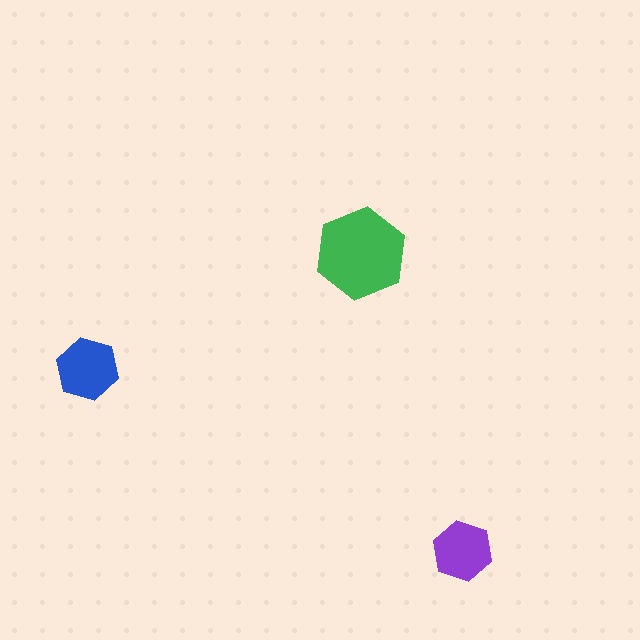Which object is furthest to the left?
The blue hexagon is leftmost.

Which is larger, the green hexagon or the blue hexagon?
The green one.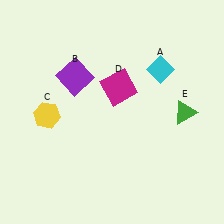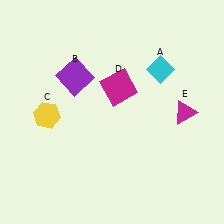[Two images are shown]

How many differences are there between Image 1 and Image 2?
There is 1 difference between the two images.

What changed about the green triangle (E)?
In Image 1, E is green. In Image 2, it changed to magenta.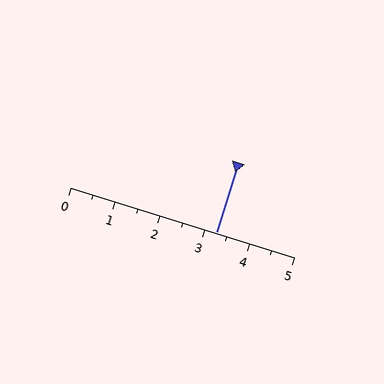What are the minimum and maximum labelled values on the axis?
The axis runs from 0 to 5.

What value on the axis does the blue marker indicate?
The marker indicates approximately 3.2.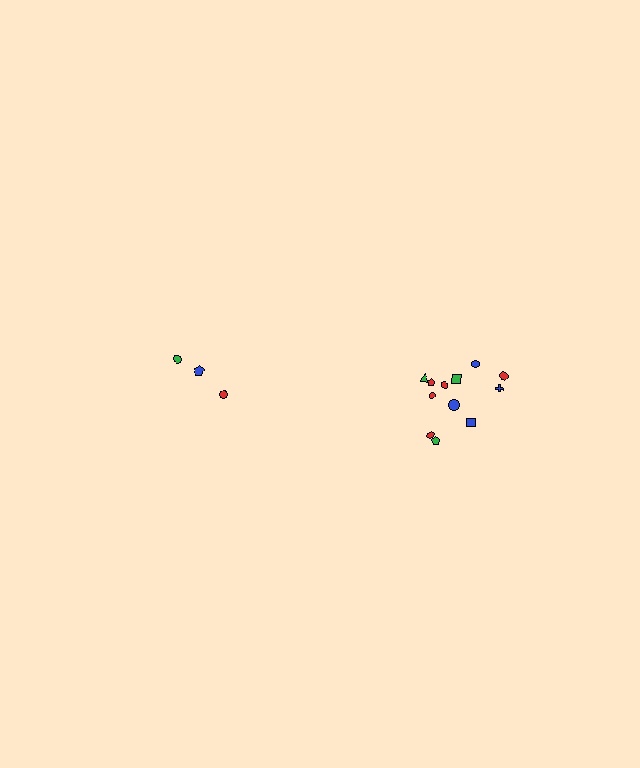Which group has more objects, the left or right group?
The right group.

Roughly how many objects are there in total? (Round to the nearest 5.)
Roughly 15 objects in total.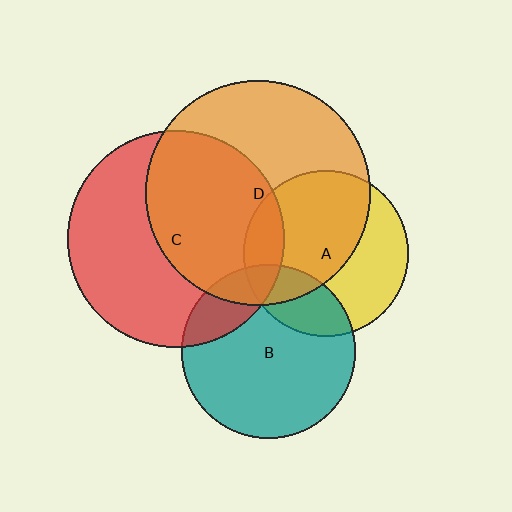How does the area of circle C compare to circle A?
Approximately 1.7 times.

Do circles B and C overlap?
Yes.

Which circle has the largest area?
Circle D (orange).